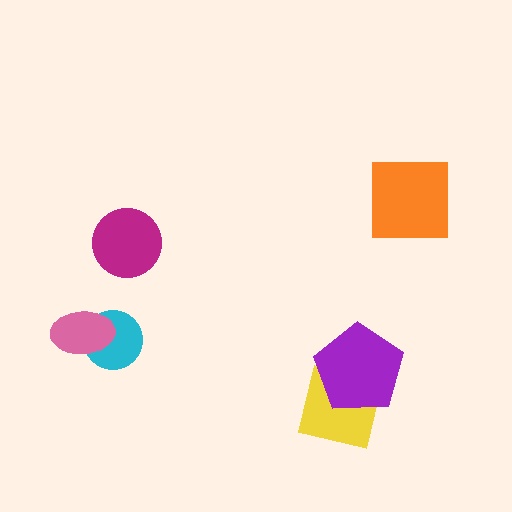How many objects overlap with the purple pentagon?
1 object overlaps with the purple pentagon.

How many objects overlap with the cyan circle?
1 object overlaps with the cyan circle.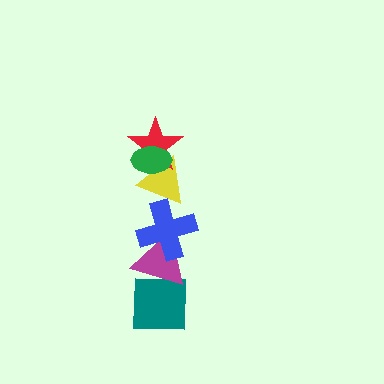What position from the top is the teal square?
The teal square is 6th from the top.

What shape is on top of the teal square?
The magenta triangle is on top of the teal square.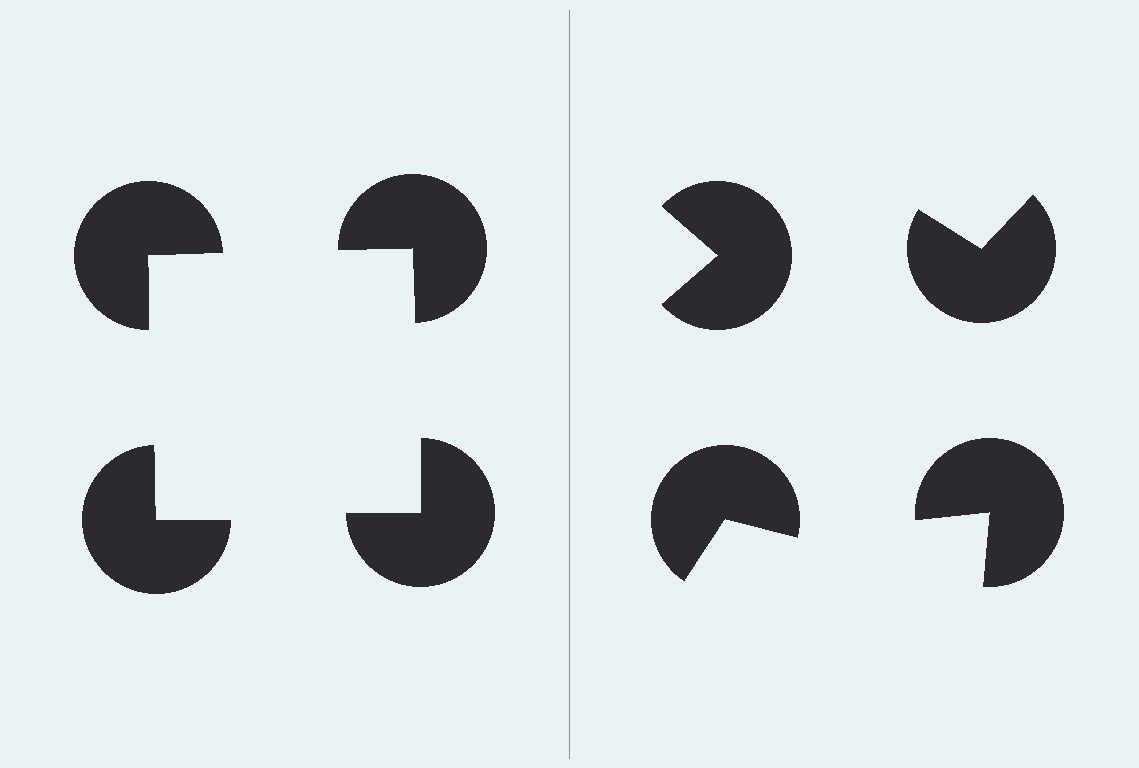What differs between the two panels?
The pac-man discs are positioned identically on both sides; only the wedge orientations differ. On the left they align to a square; on the right they are misaligned.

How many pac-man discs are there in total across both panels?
8 — 4 on each side.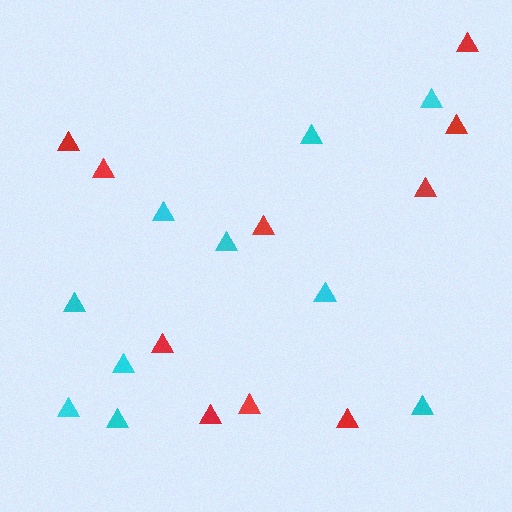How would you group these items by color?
There are 2 groups: one group of red triangles (10) and one group of cyan triangles (10).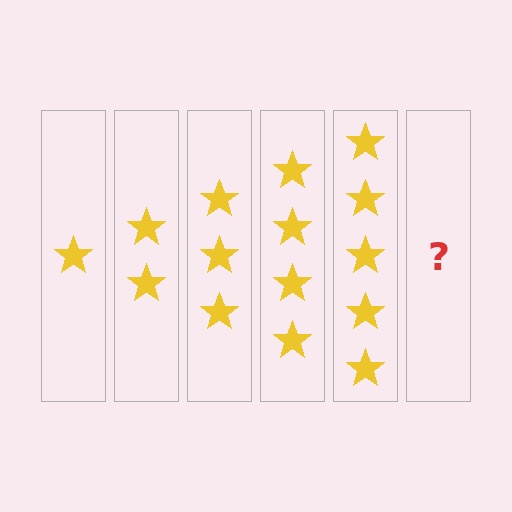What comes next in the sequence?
The next element should be 6 stars.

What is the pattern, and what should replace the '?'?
The pattern is that each step adds one more star. The '?' should be 6 stars.